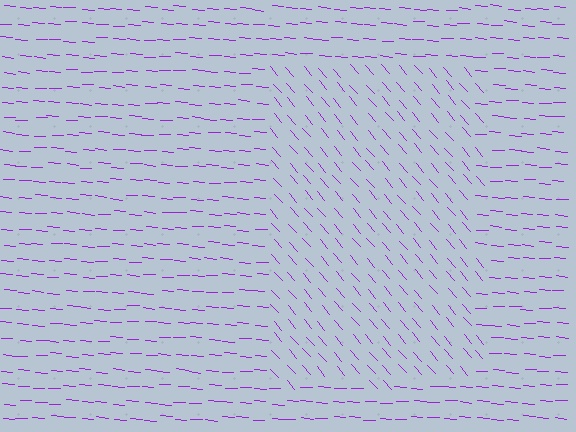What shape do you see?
I see a rectangle.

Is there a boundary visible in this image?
Yes, there is a texture boundary formed by a change in line orientation.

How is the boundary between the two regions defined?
The boundary is defined purely by a change in line orientation (approximately 45 degrees difference). All lines are the same color and thickness.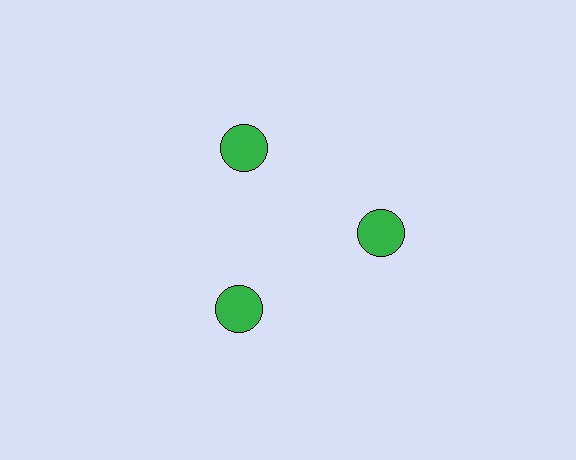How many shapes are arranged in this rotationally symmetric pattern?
There are 3 shapes, arranged in 3 groups of 1.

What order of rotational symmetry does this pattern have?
This pattern has 3-fold rotational symmetry.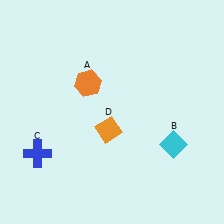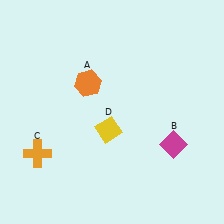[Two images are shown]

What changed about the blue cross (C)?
In Image 1, C is blue. In Image 2, it changed to orange.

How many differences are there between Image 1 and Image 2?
There are 3 differences between the two images.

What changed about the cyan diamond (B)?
In Image 1, B is cyan. In Image 2, it changed to magenta.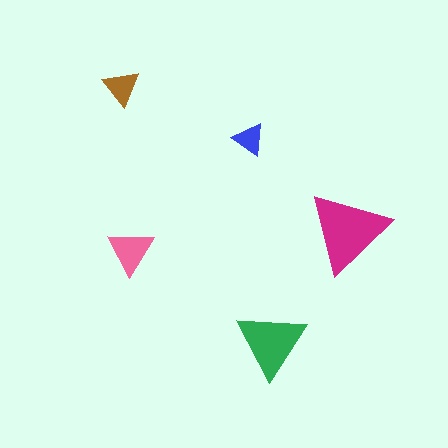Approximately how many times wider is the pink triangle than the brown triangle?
About 1.5 times wider.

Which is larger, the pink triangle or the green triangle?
The green one.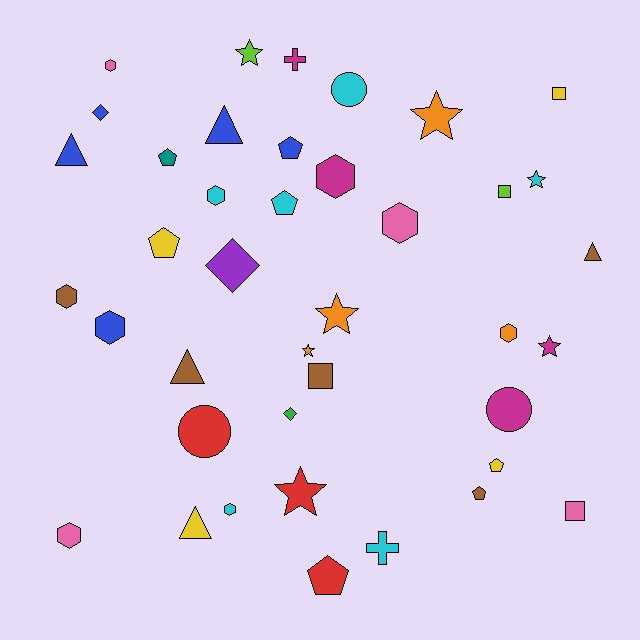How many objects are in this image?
There are 40 objects.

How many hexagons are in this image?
There are 9 hexagons.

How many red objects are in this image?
There are 3 red objects.